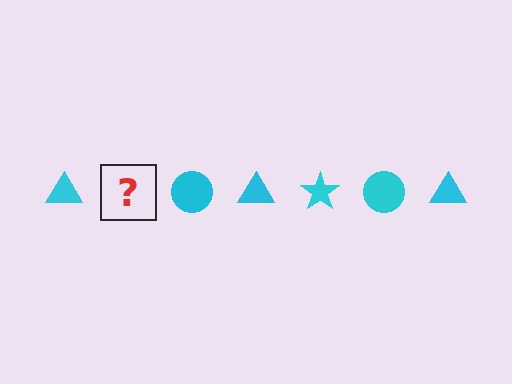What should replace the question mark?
The question mark should be replaced with a cyan star.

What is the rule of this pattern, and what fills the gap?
The rule is that the pattern cycles through triangle, star, circle shapes in cyan. The gap should be filled with a cyan star.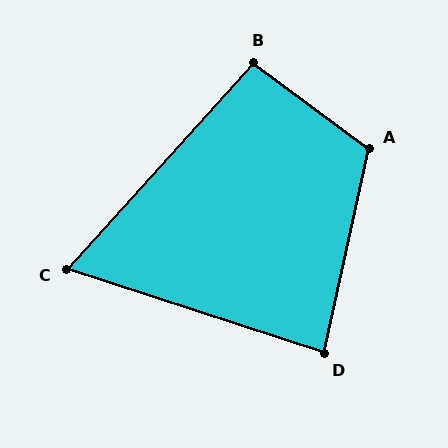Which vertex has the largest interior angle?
A, at approximately 114 degrees.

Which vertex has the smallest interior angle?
C, at approximately 66 degrees.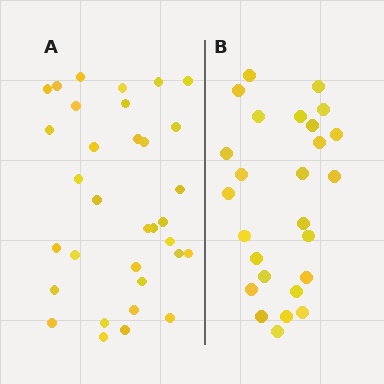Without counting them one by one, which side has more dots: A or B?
Region A (the left region) has more dots.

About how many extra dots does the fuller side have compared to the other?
Region A has roughly 8 or so more dots than region B.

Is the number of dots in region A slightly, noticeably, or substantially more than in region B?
Region A has noticeably more, but not dramatically so. The ratio is roughly 1.3 to 1.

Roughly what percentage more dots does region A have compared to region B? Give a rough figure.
About 25% more.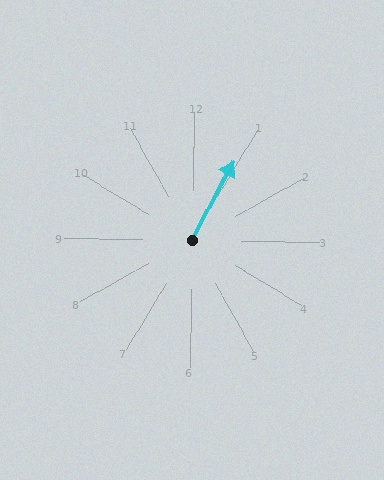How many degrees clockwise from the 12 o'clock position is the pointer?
Approximately 27 degrees.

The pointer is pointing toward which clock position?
Roughly 1 o'clock.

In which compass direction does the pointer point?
Northeast.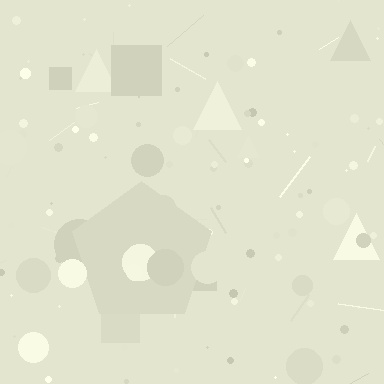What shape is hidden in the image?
A pentagon is hidden in the image.